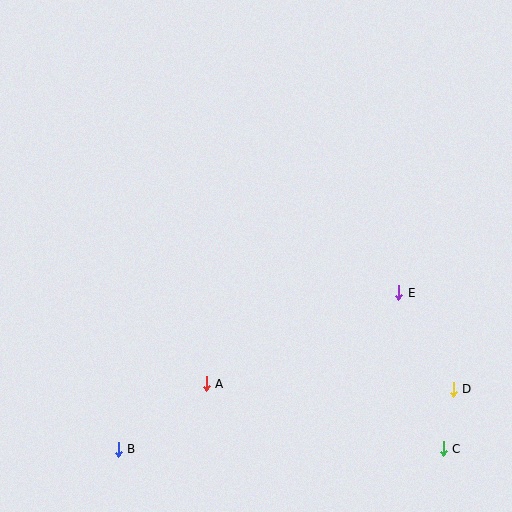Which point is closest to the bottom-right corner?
Point C is closest to the bottom-right corner.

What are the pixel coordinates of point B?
Point B is at (118, 449).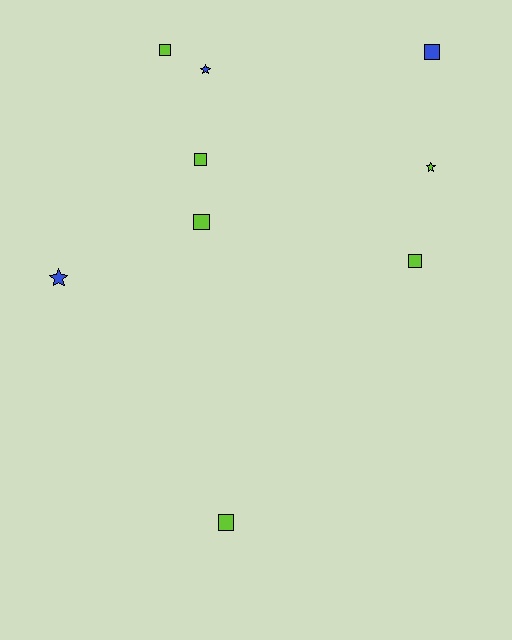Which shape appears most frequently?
Square, with 6 objects.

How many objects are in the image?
There are 9 objects.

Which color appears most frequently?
Lime, with 6 objects.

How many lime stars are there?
There is 1 lime star.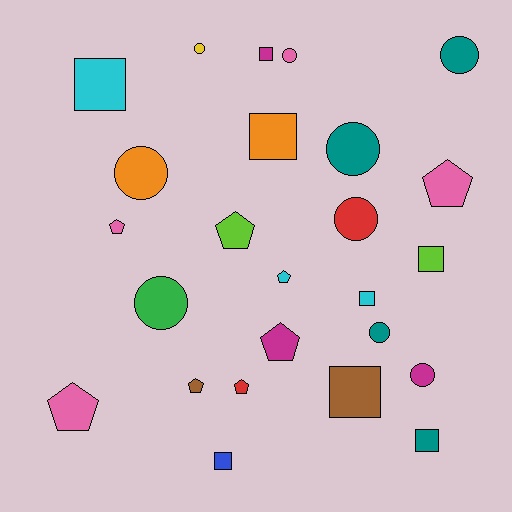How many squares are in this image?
There are 8 squares.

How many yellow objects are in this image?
There is 1 yellow object.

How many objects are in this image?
There are 25 objects.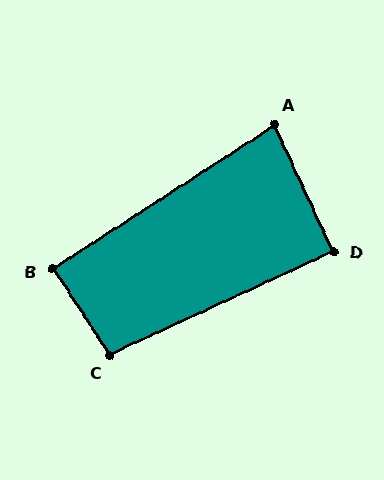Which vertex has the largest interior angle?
C, at approximately 98 degrees.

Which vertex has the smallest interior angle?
A, at approximately 82 degrees.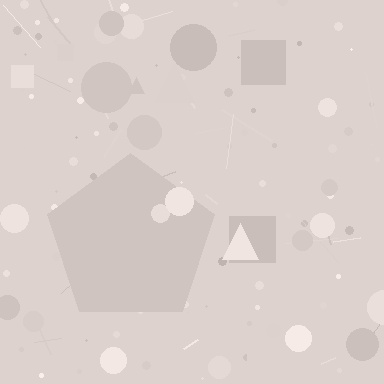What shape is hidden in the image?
A pentagon is hidden in the image.